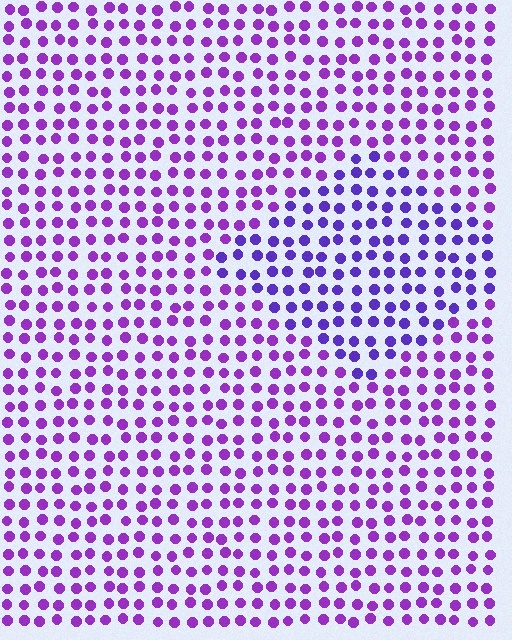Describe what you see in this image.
The image is filled with small purple elements in a uniform arrangement. A diamond-shaped region is visible where the elements are tinted to a slightly different hue, forming a subtle color boundary.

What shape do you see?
I see a diamond.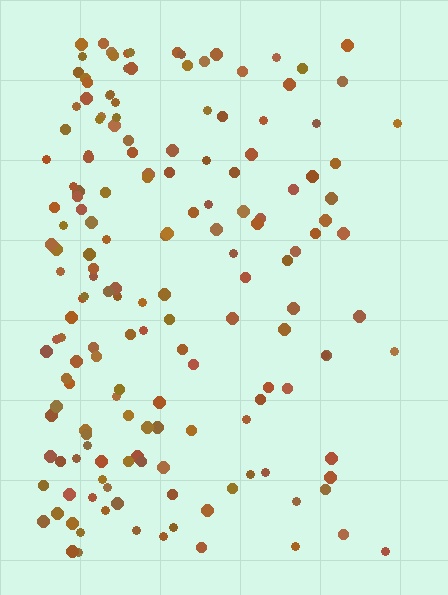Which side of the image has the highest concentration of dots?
The left.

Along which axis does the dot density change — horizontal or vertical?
Horizontal.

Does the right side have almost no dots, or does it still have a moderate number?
Still a moderate number, just noticeably fewer than the left.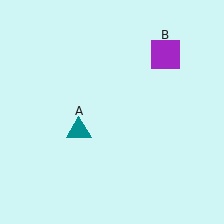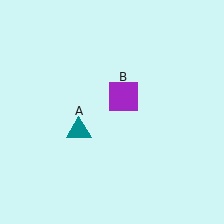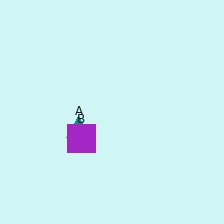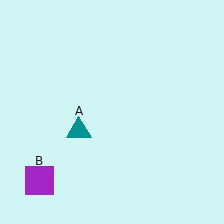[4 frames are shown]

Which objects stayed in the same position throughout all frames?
Teal triangle (object A) remained stationary.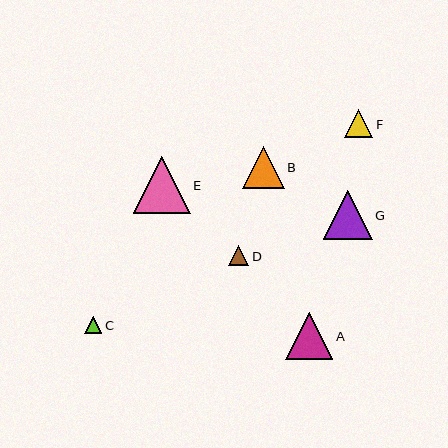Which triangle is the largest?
Triangle E is the largest with a size of approximately 57 pixels.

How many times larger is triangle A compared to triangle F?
Triangle A is approximately 1.7 times the size of triangle F.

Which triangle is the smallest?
Triangle C is the smallest with a size of approximately 17 pixels.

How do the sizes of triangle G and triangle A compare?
Triangle G and triangle A are approximately the same size.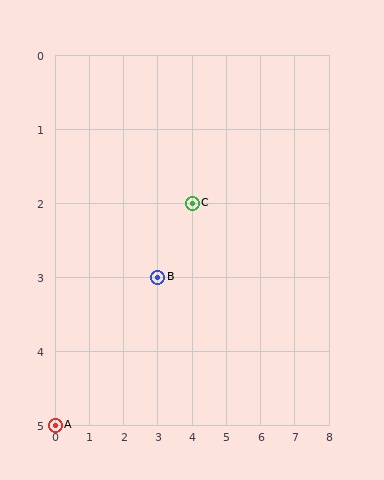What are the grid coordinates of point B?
Point B is at grid coordinates (3, 3).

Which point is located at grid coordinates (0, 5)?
Point A is at (0, 5).